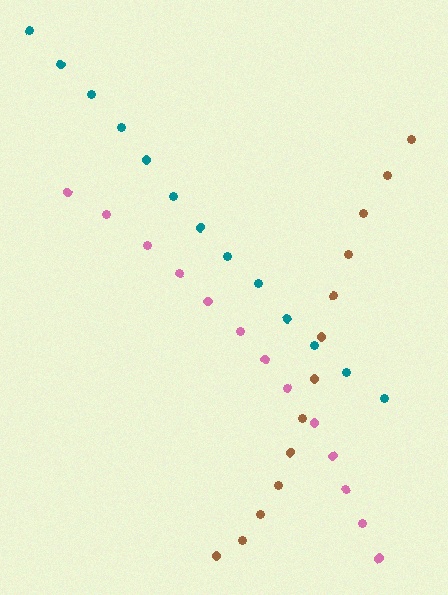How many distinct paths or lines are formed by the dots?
There are 3 distinct paths.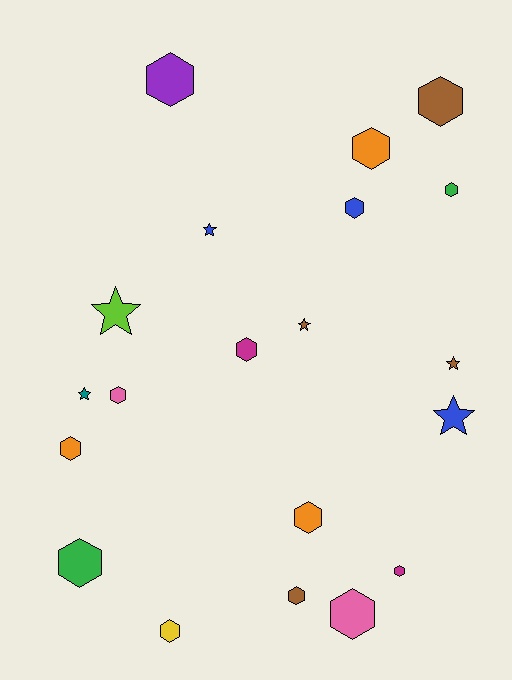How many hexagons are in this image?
There are 14 hexagons.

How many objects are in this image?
There are 20 objects.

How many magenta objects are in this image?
There are 2 magenta objects.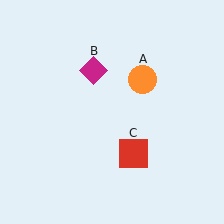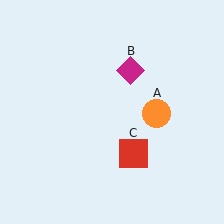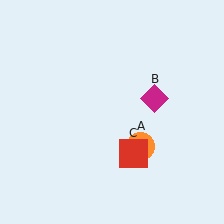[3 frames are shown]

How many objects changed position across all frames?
2 objects changed position: orange circle (object A), magenta diamond (object B).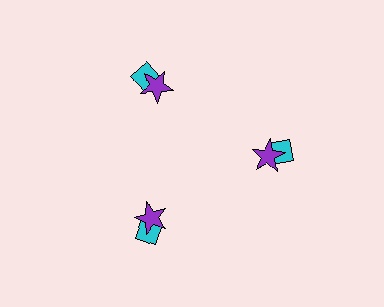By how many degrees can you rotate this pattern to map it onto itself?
The pattern maps onto itself every 120 degrees of rotation.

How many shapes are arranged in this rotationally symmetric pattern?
There are 6 shapes, arranged in 3 groups of 2.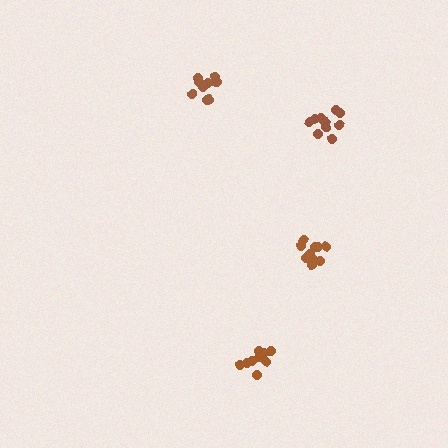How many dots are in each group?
Group 1: 10 dots, Group 2: 13 dots, Group 3: 10 dots, Group 4: 10 dots (43 total).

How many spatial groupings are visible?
There are 4 spatial groupings.